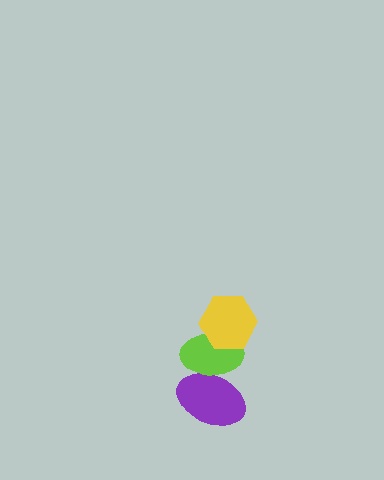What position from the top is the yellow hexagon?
The yellow hexagon is 1st from the top.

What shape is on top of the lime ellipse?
The yellow hexagon is on top of the lime ellipse.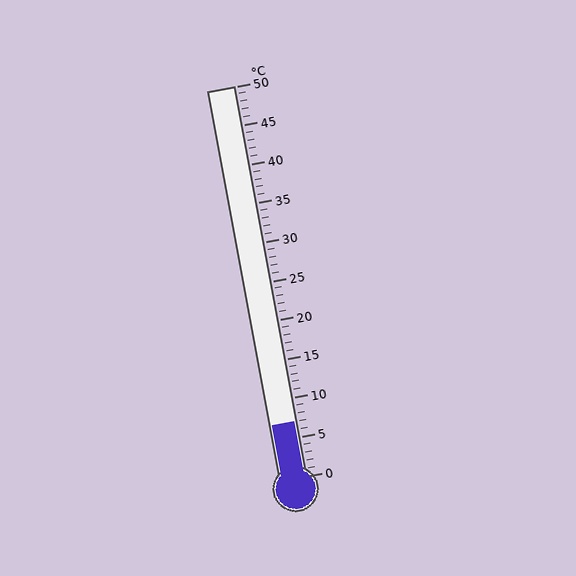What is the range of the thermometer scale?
The thermometer scale ranges from 0°C to 50°C.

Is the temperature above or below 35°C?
The temperature is below 35°C.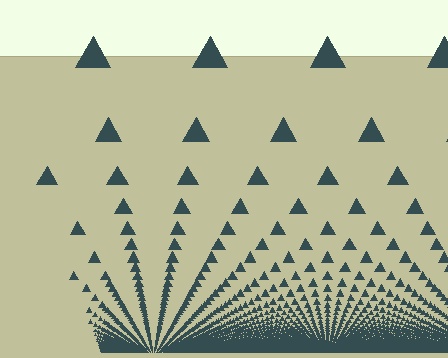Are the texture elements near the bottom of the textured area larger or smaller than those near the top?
Smaller. The gradient is inverted — elements near the bottom are smaller and denser.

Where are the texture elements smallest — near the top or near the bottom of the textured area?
Near the bottom.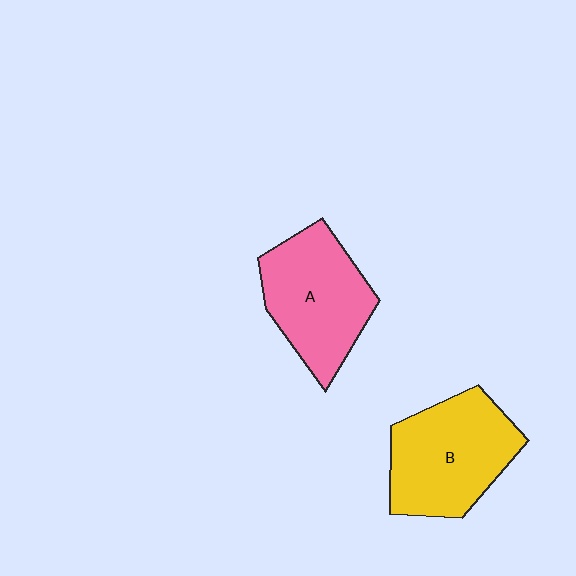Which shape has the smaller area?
Shape A (pink).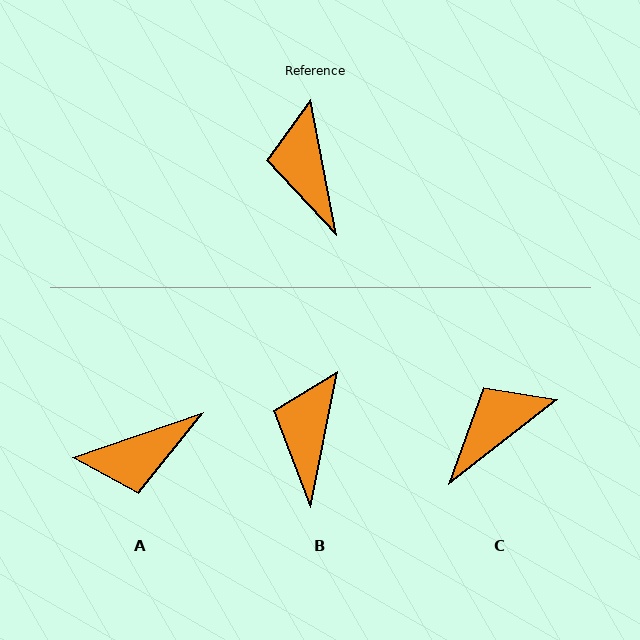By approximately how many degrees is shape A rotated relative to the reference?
Approximately 98 degrees counter-clockwise.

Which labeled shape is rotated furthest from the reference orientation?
A, about 98 degrees away.